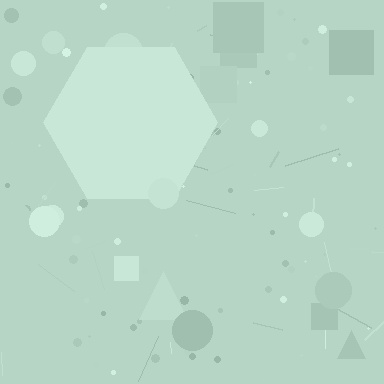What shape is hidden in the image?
A hexagon is hidden in the image.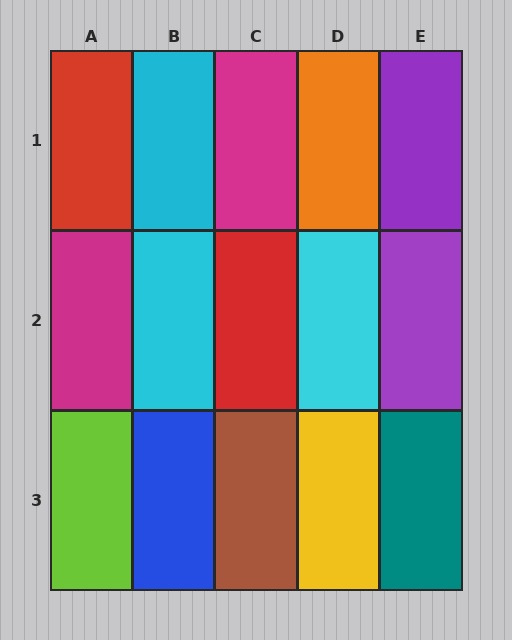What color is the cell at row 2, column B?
Cyan.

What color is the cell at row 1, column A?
Red.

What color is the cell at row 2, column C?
Red.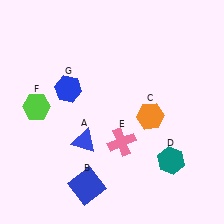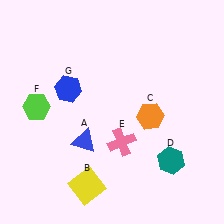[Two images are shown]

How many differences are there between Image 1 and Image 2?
There is 1 difference between the two images.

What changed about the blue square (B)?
In Image 1, B is blue. In Image 2, it changed to yellow.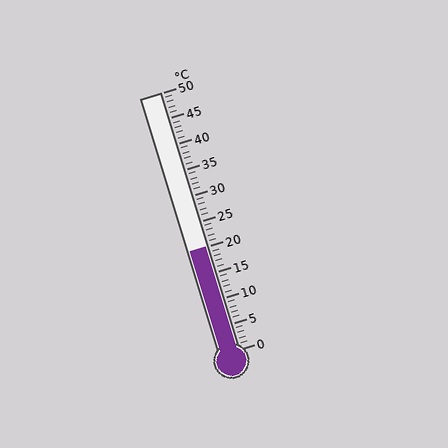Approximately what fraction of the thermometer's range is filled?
The thermometer is filled to approximately 40% of its range.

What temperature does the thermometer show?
The thermometer shows approximately 20°C.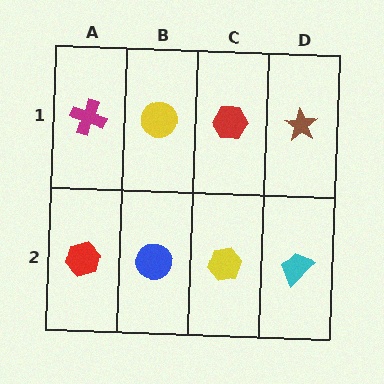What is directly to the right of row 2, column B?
A yellow hexagon.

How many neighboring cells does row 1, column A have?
2.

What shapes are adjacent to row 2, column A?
A magenta cross (row 1, column A), a blue circle (row 2, column B).